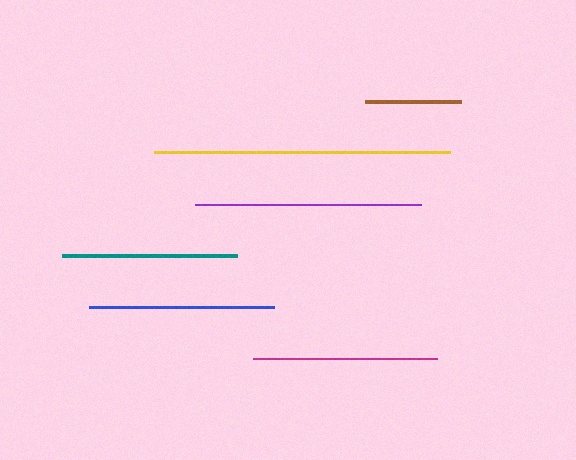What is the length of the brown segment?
The brown segment is approximately 96 pixels long.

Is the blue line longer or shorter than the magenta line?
The blue line is longer than the magenta line.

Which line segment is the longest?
The yellow line is the longest at approximately 296 pixels.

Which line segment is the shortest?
The brown line is the shortest at approximately 96 pixels.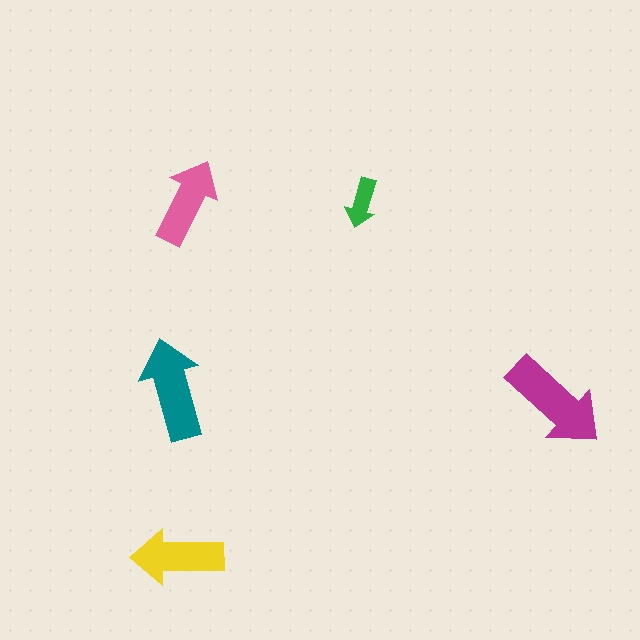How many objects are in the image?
There are 5 objects in the image.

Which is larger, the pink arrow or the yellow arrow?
The yellow one.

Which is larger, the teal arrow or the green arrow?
The teal one.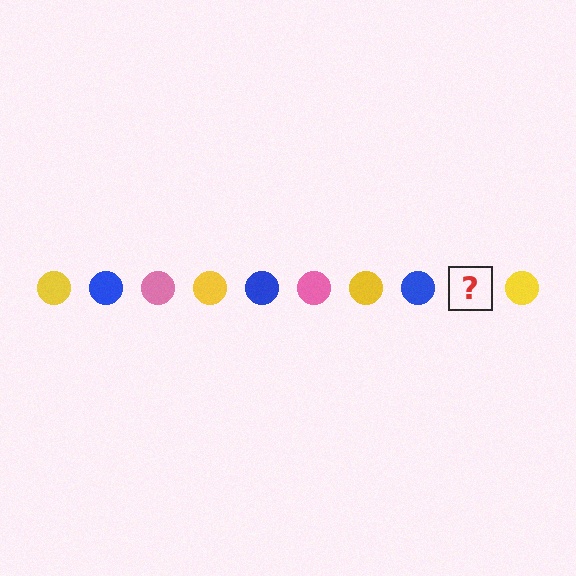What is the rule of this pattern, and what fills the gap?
The rule is that the pattern cycles through yellow, blue, pink circles. The gap should be filled with a pink circle.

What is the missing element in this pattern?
The missing element is a pink circle.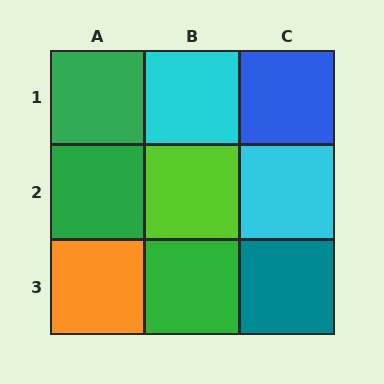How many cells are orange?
1 cell is orange.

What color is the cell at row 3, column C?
Teal.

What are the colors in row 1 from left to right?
Green, cyan, blue.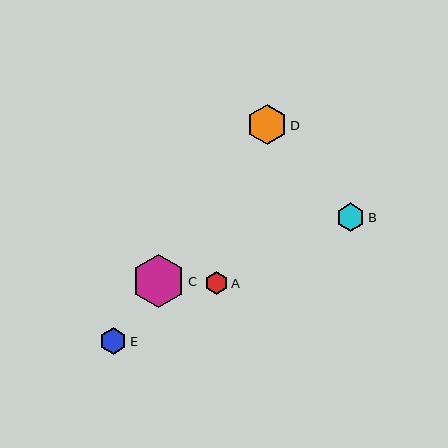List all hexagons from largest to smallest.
From largest to smallest: C, D, B, E, A.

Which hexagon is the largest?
Hexagon C is the largest with a size of approximately 53 pixels.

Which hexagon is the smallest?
Hexagon A is the smallest with a size of approximately 23 pixels.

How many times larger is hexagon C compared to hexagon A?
Hexagon C is approximately 2.4 times the size of hexagon A.